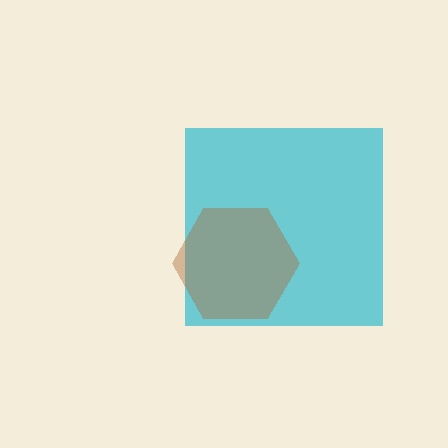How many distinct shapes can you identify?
There are 2 distinct shapes: a cyan square, a brown hexagon.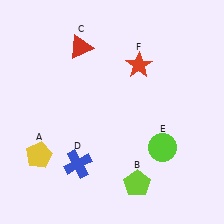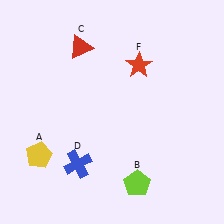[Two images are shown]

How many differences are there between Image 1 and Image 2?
There is 1 difference between the two images.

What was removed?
The lime circle (E) was removed in Image 2.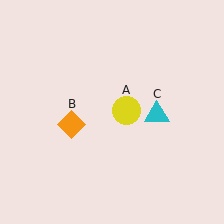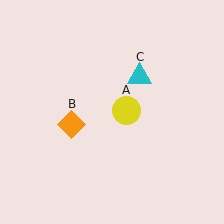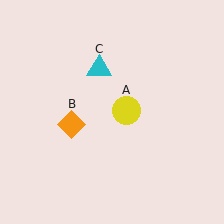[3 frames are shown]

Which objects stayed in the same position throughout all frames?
Yellow circle (object A) and orange diamond (object B) remained stationary.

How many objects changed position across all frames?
1 object changed position: cyan triangle (object C).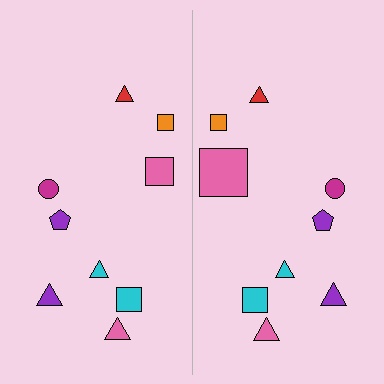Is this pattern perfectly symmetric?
No, the pattern is not perfectly symmetric. The pink square on the right side has a different size than its mirror counterpart.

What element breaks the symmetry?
The pink square on the right side has a different size than its mirror counterpart.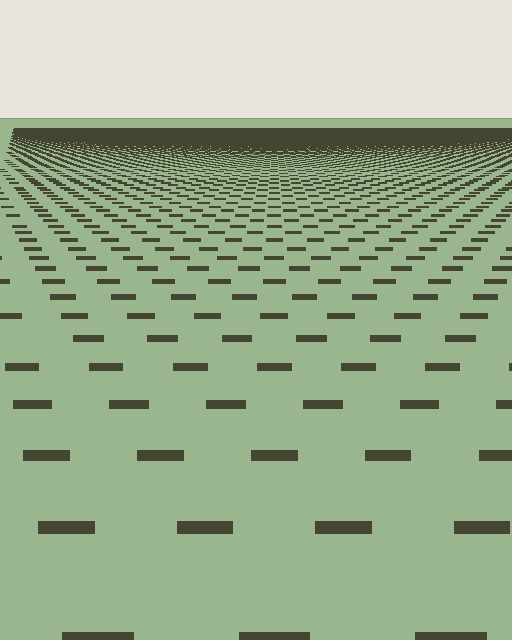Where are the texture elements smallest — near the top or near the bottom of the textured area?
Near the top.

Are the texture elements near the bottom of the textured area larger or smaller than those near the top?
Larger. Near the bottom, elements are closer to the viewer and appear at a bigger on-screen size.